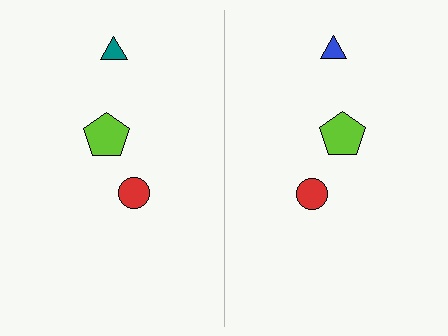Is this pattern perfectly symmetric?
No, the pattern is not perfectly symmetric. The blue triangle on the right side breaks the symmetry — its mirror counterpart is teal.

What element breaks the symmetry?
The blue triangle on the right side breaks the symmetry — its mirror counterpart is teal.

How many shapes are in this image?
There are 6 shapes in this image.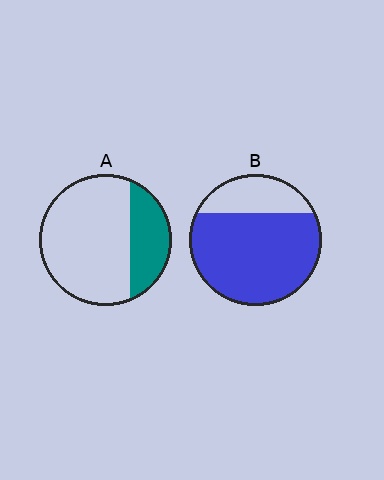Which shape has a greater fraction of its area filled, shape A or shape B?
Shape B.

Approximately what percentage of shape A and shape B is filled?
A is approximately 25% and B is approximately 75%.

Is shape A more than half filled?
No.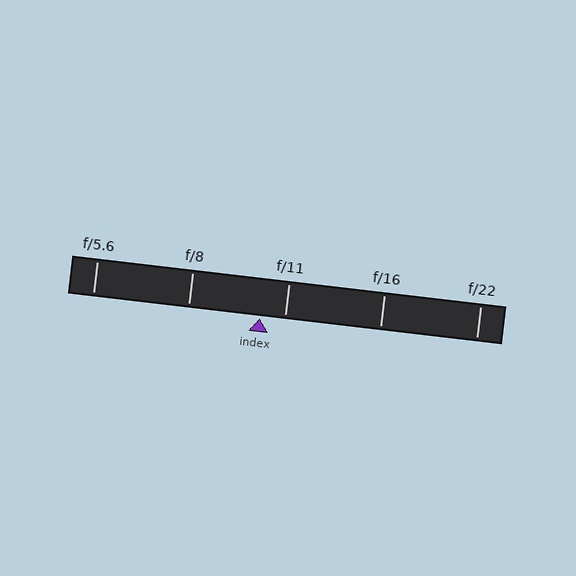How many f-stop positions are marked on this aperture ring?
There are 5 f-stop positions marked.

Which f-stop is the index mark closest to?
The index mark is closest to f/11.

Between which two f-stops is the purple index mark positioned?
The index mark is between f/8 and f/11.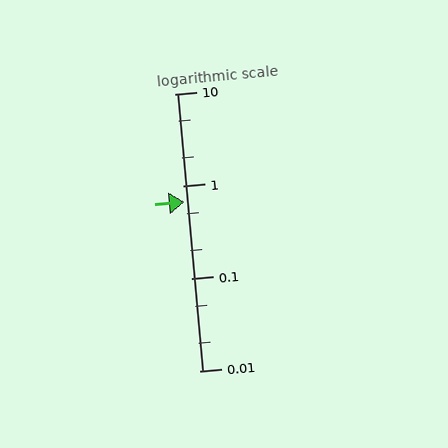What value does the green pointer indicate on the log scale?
The pointer indicates approximately 0.68.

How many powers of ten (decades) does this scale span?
The scale spans 3 decades, from 0.01 to 10.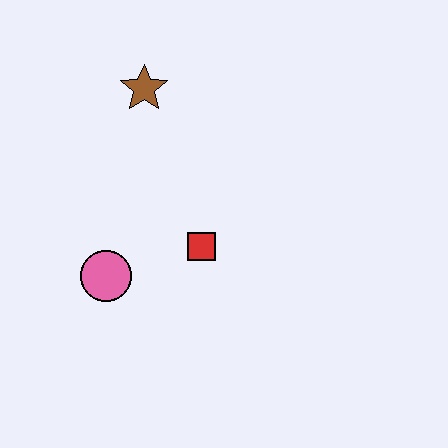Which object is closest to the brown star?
The red square is closest to the brown star.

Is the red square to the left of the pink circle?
No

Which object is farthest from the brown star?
The pink circle is farthest from the brown star.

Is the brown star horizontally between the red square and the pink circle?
Yes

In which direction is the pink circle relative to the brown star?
The pink circle is below the brown star.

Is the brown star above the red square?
Yes